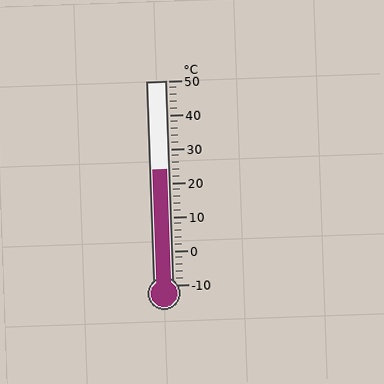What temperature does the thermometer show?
The thermometer shows approximately 24°C.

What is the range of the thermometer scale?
The thermometer scale ranges from -10°C to 50°C.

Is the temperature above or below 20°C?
The temperature is above 20°C.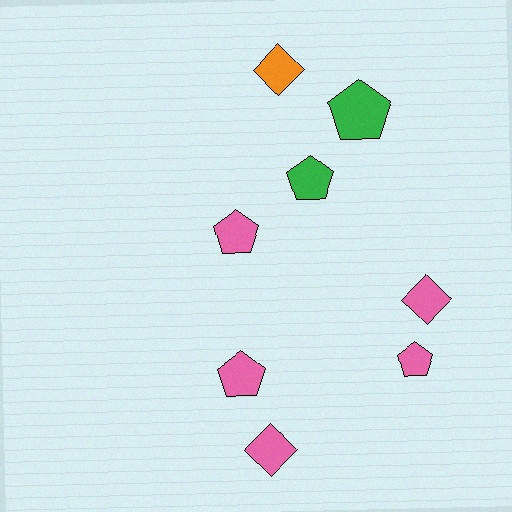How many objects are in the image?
There are 8 objects.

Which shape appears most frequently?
Pentagon, with 5 objects.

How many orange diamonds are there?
There is 1 orange diamond.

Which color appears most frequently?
Pink, with 5 objects.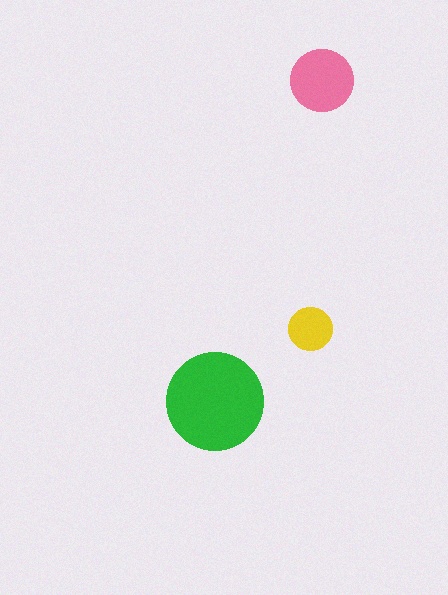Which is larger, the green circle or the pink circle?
The green one.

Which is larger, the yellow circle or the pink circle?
The pink one.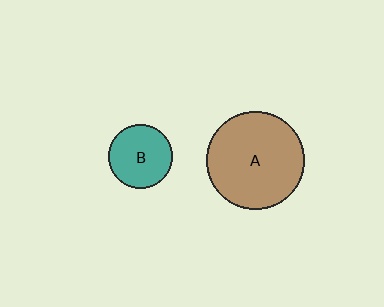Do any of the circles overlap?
No, none of the circles overlap.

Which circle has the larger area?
Circle A (brown).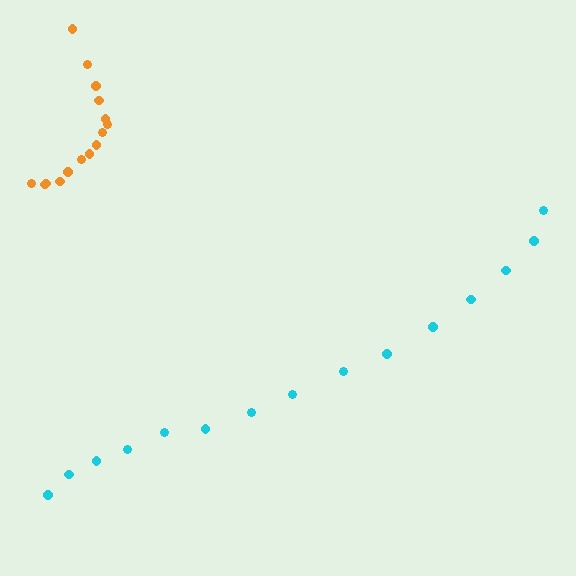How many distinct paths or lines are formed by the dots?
There are 2 distinct paths.